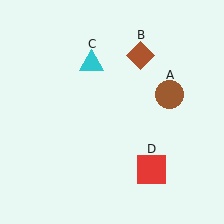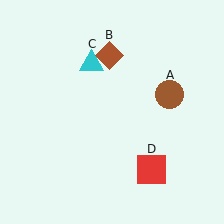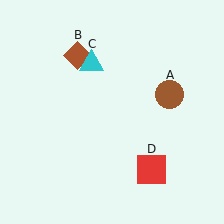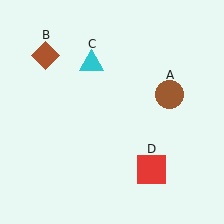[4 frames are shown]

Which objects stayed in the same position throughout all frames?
Brown circle (object A) and cyan triangle (object C) and red square (object D) remained stationary.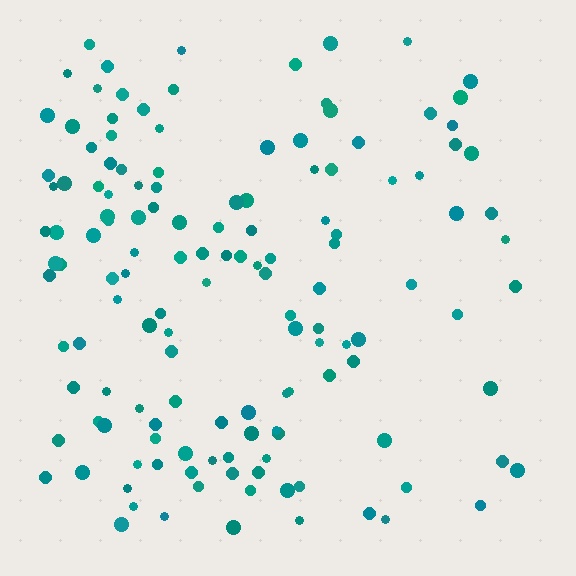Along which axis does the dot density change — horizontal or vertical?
Horizontal.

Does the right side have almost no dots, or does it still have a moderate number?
Still a moderate number, just noticeably fewer than the left.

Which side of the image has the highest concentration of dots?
The left.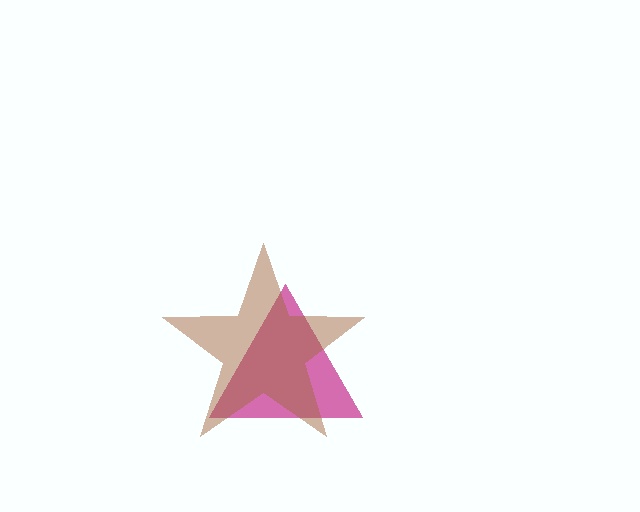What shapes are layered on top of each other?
The layered shapes are: a magenta triangle, a brown star.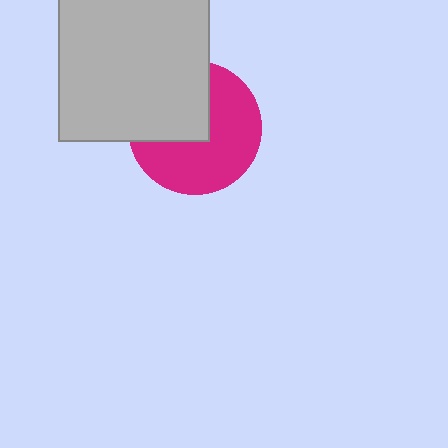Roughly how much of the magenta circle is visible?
About half of it is visible (roughly 60%).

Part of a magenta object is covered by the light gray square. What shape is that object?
It is a circle.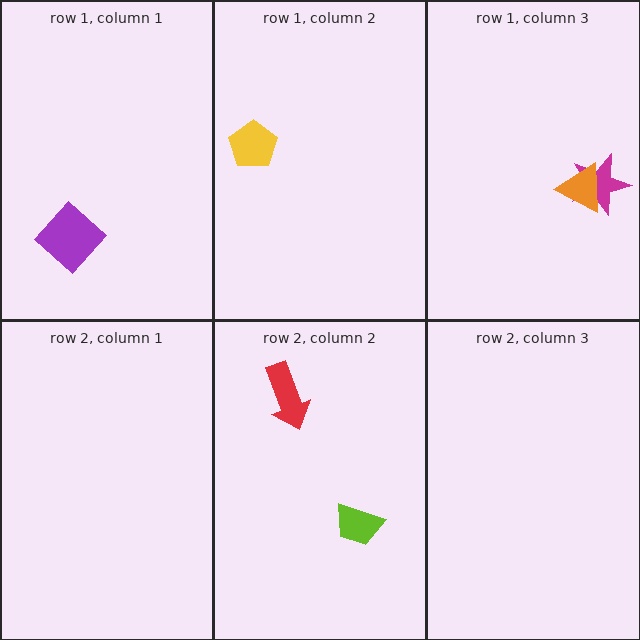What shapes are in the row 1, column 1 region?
The purple diamond.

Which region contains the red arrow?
The row 2, column 2 region.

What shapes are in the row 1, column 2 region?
The yellow pentagon.